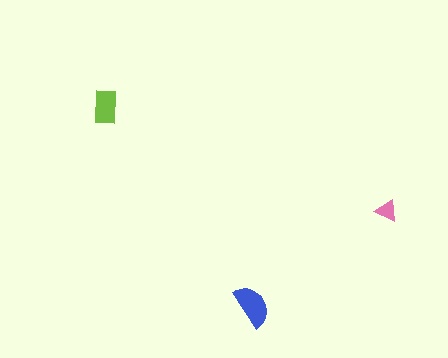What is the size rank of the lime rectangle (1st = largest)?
2nd.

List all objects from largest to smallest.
The blue semicircle, the lime rectangle, the pink triangle.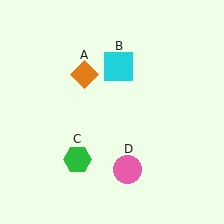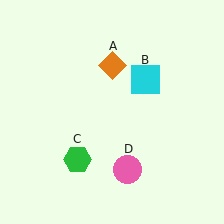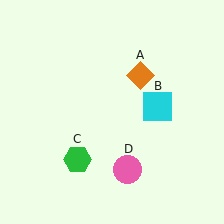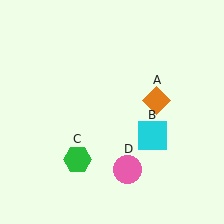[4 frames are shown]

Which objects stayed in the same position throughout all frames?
Green hexagon (object C) and pink circle (object D) remained stationary.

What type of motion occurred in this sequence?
The orange diamond (object A), cyan square (object B) rotated clockwise around the center of the scene.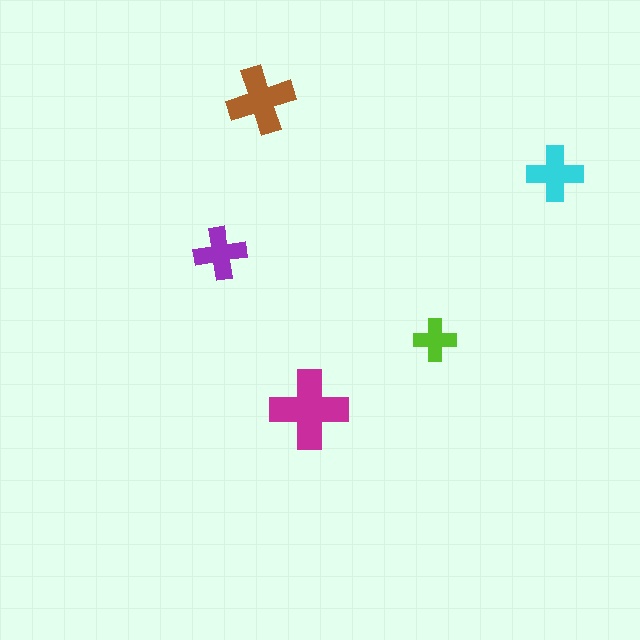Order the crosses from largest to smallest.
the magenta one, the brown one, the cyan one, the purple one, the lime one.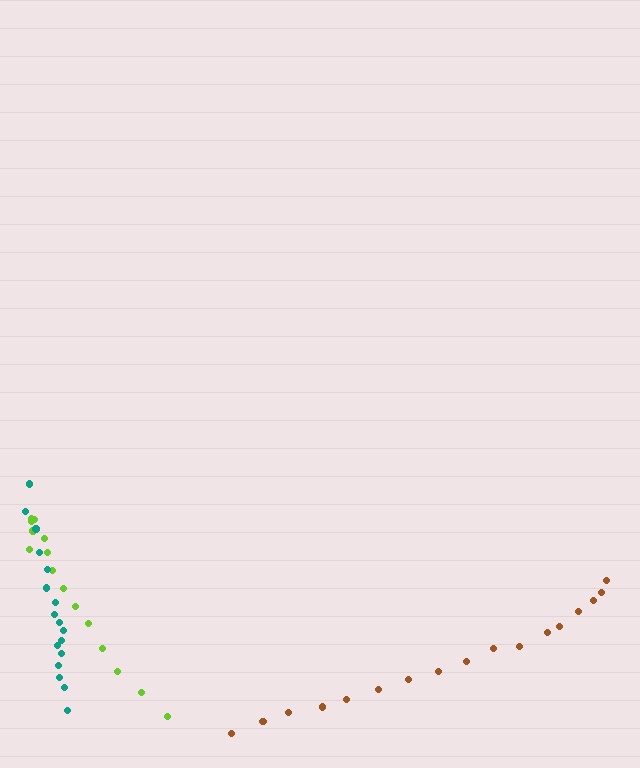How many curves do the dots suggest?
There are 3 distinct paths.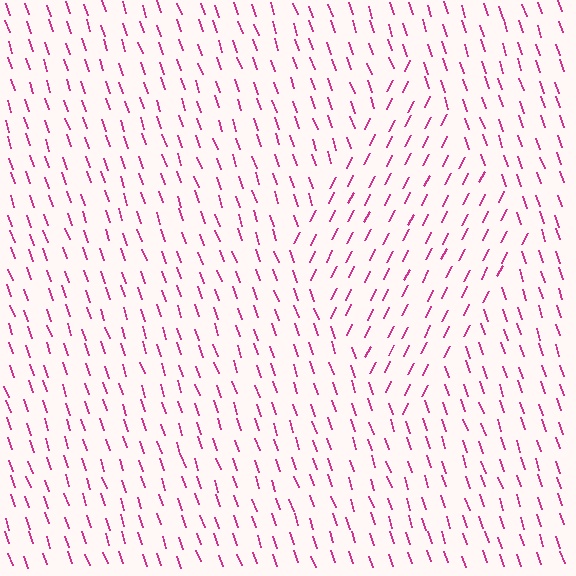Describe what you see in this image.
The image is filled with small magenta line segments. A diamond region in the image has lines oriented differently from the surrounding lines, creating a visible texture boundary.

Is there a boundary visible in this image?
Yes, there is a texture boundary formed by a change in line orientation.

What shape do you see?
I see a diamond.